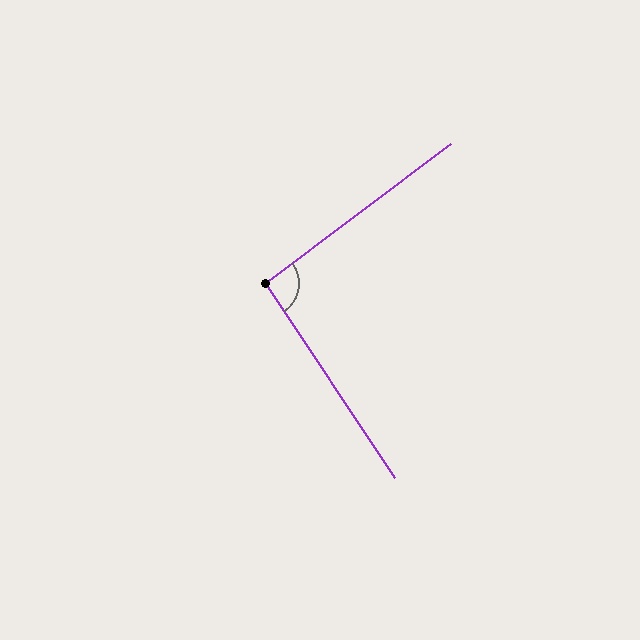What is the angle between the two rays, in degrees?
Approximately 93 degrees.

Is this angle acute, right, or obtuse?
It is approximately a right angle.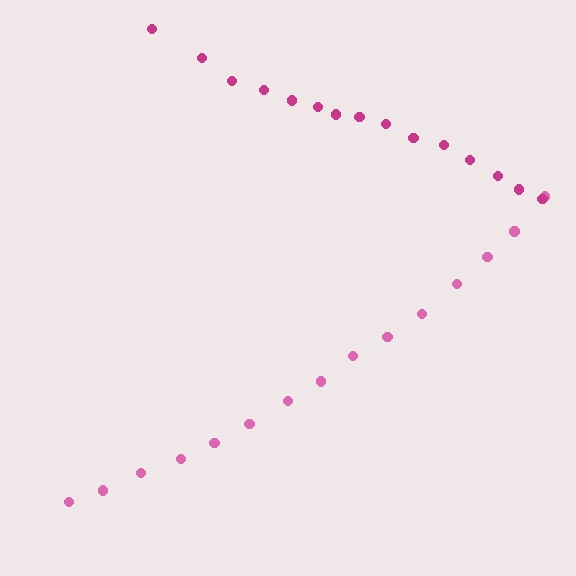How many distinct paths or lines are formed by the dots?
There are 2 distinct paths.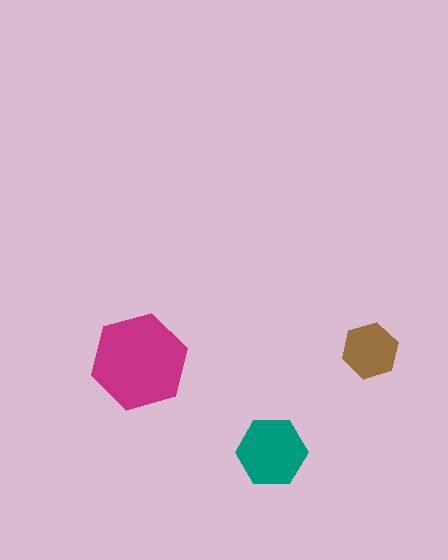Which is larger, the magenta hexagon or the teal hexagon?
The magenta one.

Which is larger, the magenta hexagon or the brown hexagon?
The magenta one.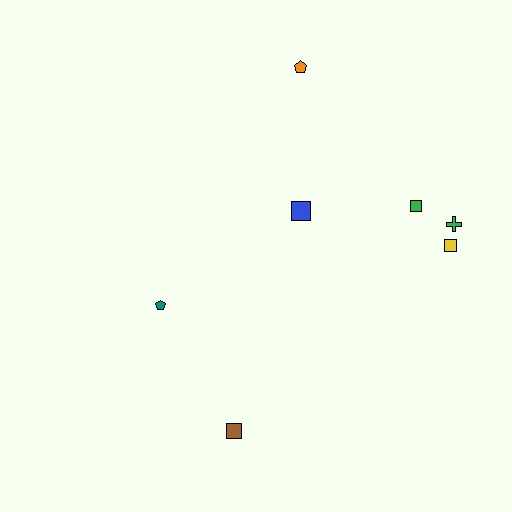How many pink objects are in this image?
There are no pink objects.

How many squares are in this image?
There are 4 squares.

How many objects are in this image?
There are 7 objects.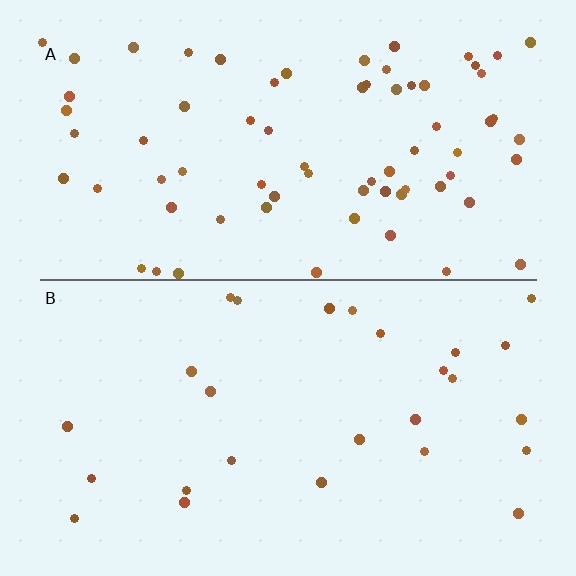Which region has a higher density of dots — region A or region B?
A (the top).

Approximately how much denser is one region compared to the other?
Approximately 2.7× — region A over region B.